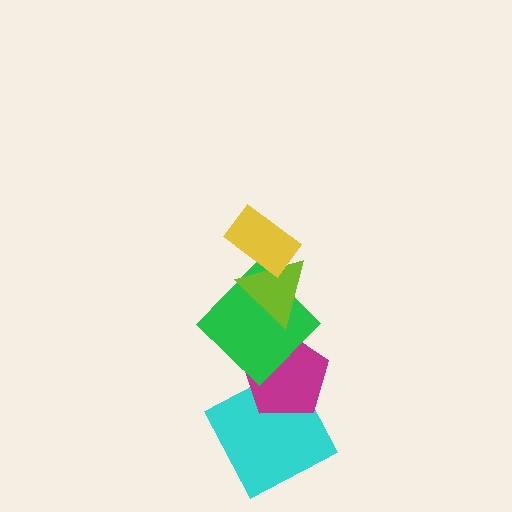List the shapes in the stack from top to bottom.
From top to bottom: the yellow rectangle, the lime triangle, the green diamond, the magenta pentagon, the cyan square.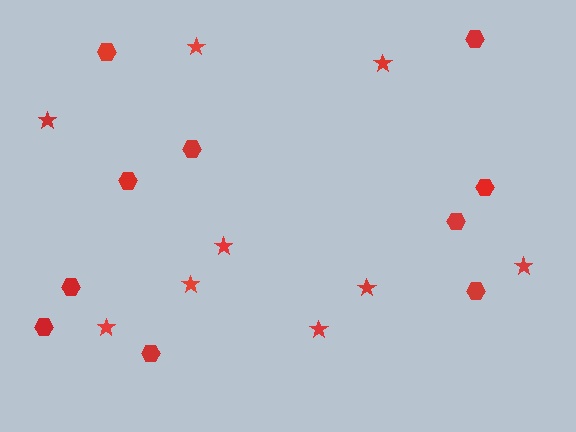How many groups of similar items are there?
There are 2 groups: one group of hexagons (10) and one group of stars (9).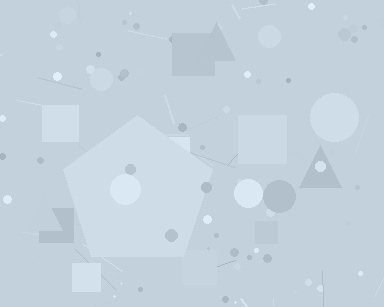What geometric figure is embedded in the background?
A pentagon is embedded in the background.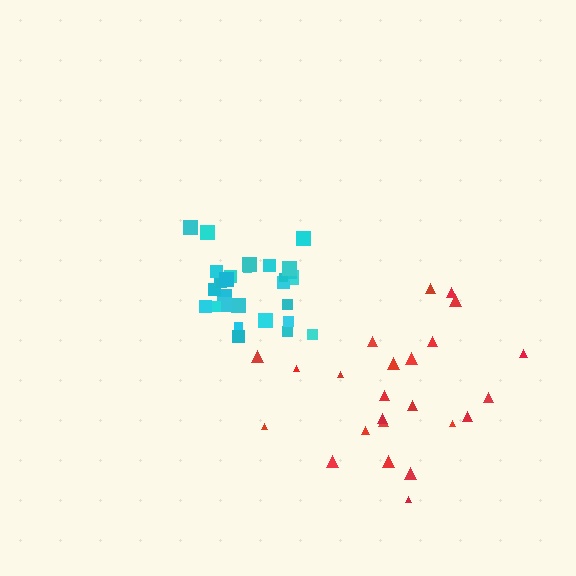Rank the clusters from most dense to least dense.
cyan, red.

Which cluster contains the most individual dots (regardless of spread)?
Cyan (30).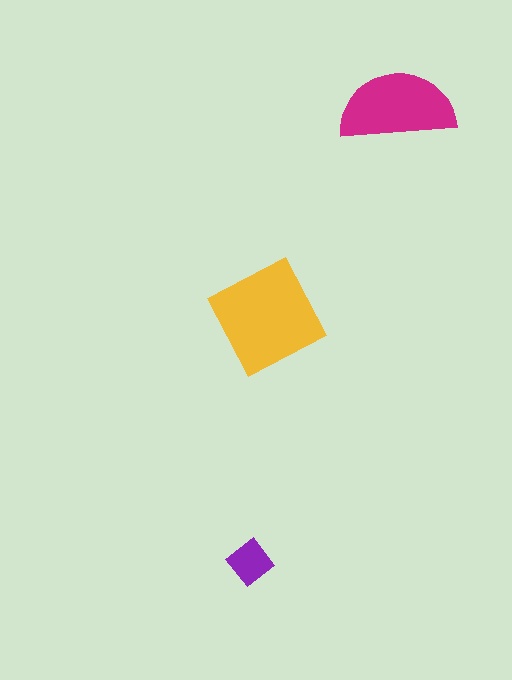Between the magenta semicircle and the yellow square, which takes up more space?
The yellow square.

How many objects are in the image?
There are 3 objects in the image.